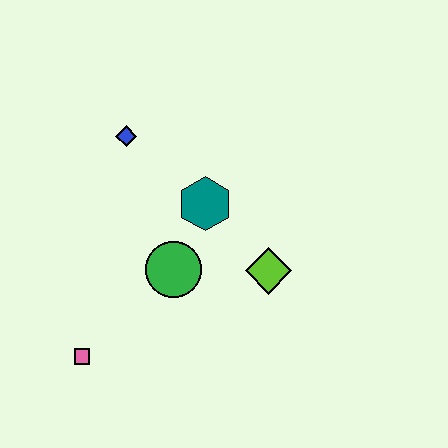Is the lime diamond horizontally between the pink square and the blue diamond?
No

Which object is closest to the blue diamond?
The teal hexagon is closest to the blue diamond.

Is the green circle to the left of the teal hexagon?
Yes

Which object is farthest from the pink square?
The blue diamond is farthest from the pink square.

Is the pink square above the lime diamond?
No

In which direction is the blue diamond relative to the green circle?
The blue diamond is above the green circle.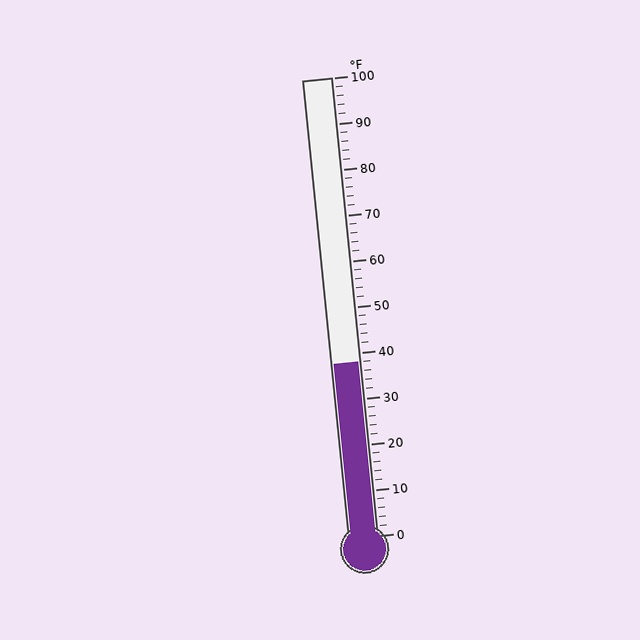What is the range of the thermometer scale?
The thermometer scale ranges from 0°F to 100°F.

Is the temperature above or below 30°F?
The temperature is above 30°F.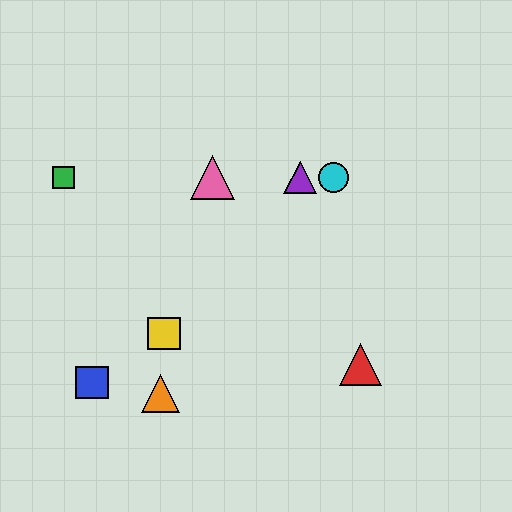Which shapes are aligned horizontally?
The green square, the purple triangle, the cyan circle, the pink triangle are aligned horizontally.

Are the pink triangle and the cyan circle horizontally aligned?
Yes, both are at y≈177.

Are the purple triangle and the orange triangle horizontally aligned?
No, the purple triangle is at y≈177 and the orange triangle is at y≈394.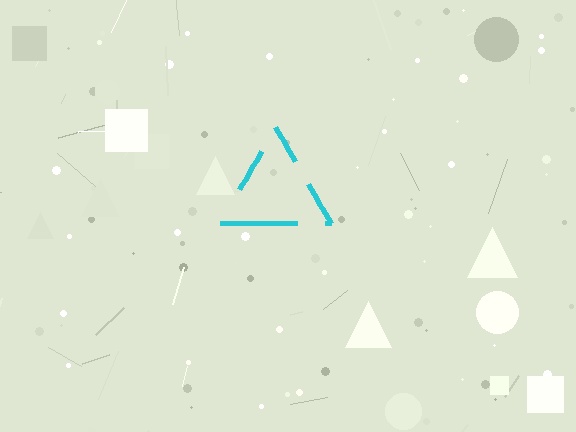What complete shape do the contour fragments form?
The contour fragments form a triangle.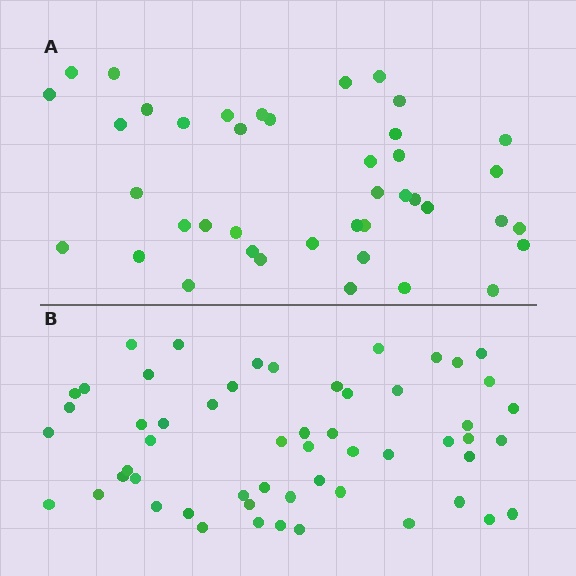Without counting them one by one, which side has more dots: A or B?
Region B (the bottom region) has more dots.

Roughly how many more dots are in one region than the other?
Region B has approximately 15 more dots than region A.